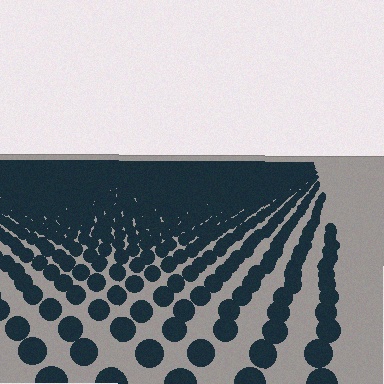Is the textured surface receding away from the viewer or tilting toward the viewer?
The surface is receding away from the viewer. Texture elements get smaller and denser toward the top.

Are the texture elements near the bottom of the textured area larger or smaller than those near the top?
Larger. Near the bottom, elements are closer to the viewer and appear at a bigger on-screen size.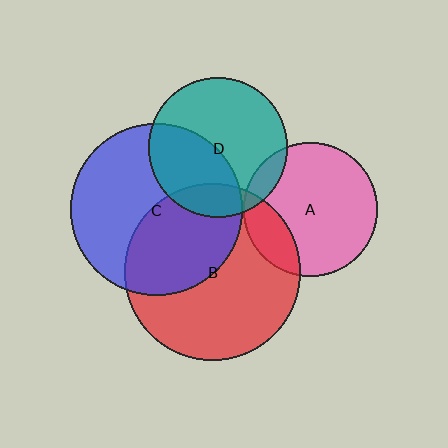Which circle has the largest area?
Circle B (red).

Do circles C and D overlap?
Yes.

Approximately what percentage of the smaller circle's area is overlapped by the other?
Approximately 40%.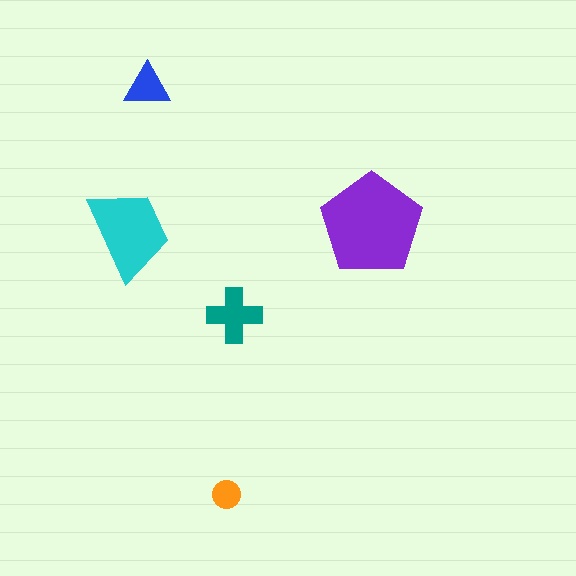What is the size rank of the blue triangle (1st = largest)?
4th.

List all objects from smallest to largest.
The orange circle, the blue triangle, the teal cross, the cyan trapezoid, the purple pentagon.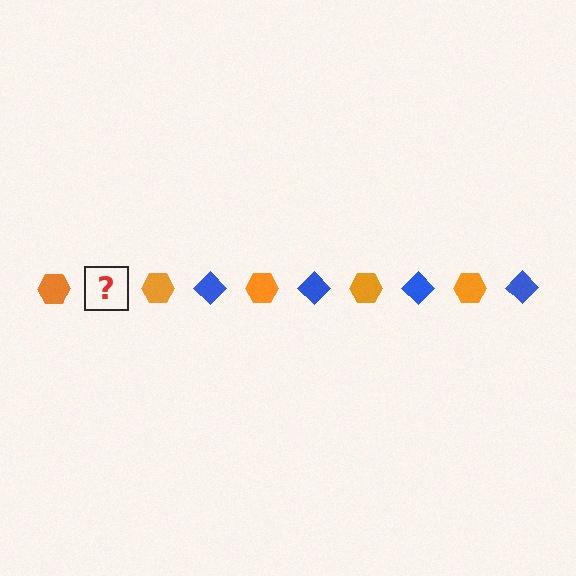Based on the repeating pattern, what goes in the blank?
The blank should be a blue diamond.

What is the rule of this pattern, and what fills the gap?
The rule is that the pattern alternates between orange hexagon and blue diamond. The gap should be filled with a blue diamond.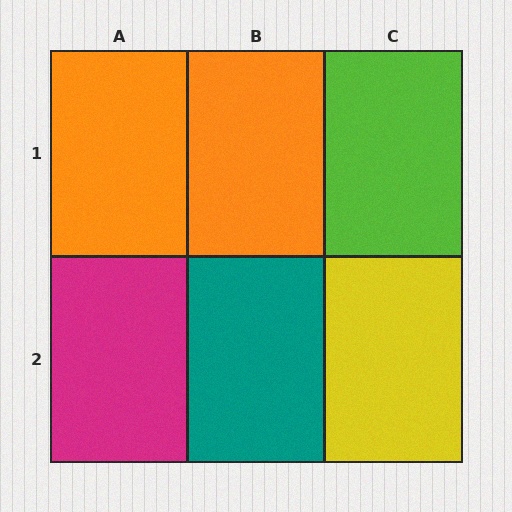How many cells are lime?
1 cell is lime.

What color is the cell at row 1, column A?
Orange.